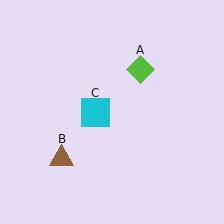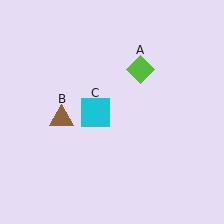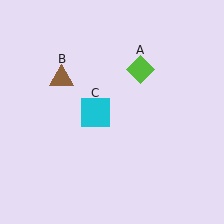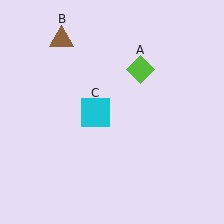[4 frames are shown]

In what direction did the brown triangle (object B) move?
The brown triangle (object B) moved up.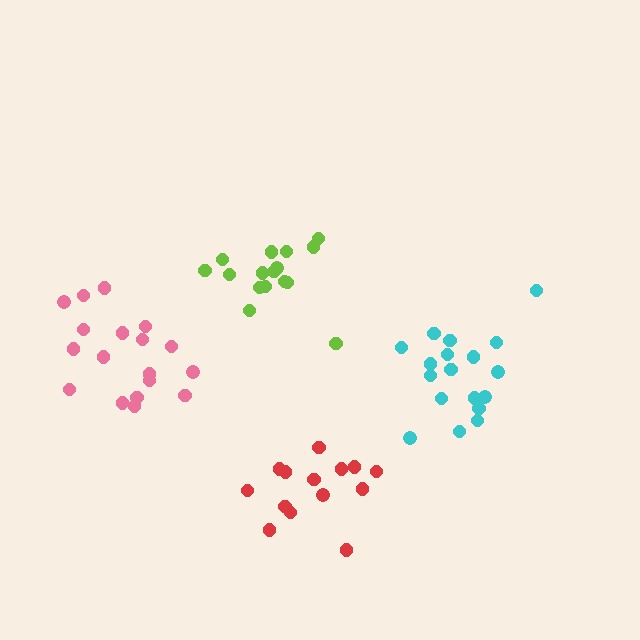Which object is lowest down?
The red cluster is bottommost.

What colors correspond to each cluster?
The clusters are colored: pink, cyan, lime, red.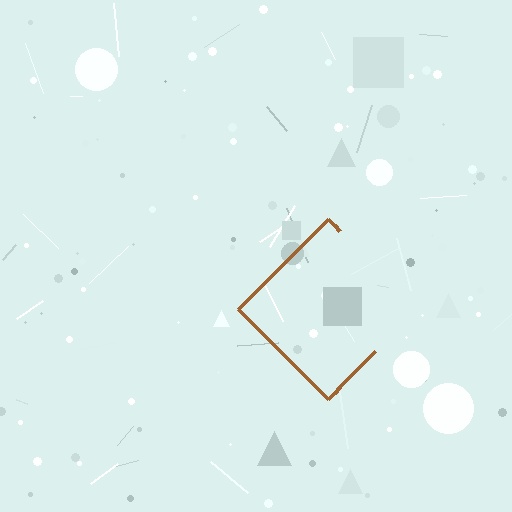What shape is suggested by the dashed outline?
The dashed outline suggests a diamond.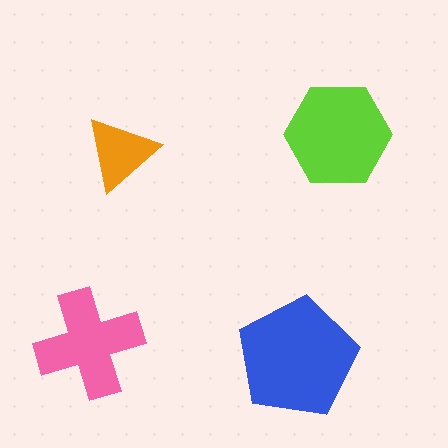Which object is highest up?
The lime hexagon is topmost.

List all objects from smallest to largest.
The orange triangle, the pink cross, the lime hexagon, the blue pentagon.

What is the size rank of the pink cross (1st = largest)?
3rd.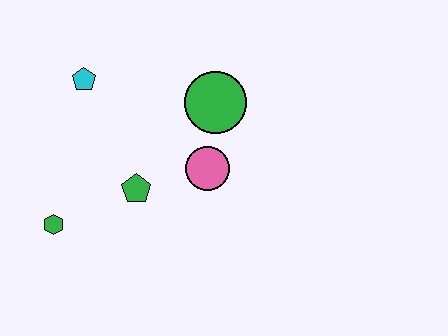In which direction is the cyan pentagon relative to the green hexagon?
The cyan pentagon is above the green hexagon.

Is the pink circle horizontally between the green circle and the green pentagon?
Yes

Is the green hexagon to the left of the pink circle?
Yes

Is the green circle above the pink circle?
Yes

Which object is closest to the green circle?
The pink circle is closest to the green circle.